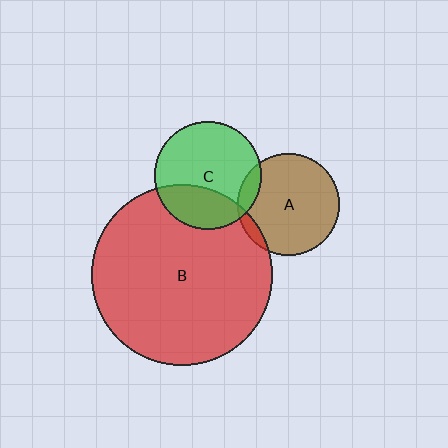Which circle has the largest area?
Circle B (red).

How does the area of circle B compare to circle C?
Approximately 2.8 times.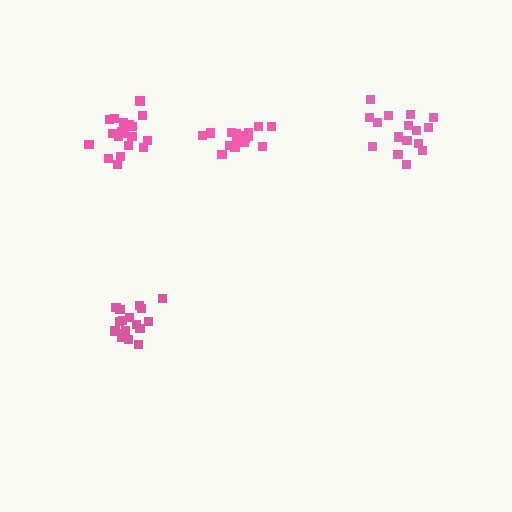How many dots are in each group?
Group 1: 17 dots, Group 2: 16 dots, Group 3: 16 dots, Group 4: 19 dots (68 total).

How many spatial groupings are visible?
There are 4 spatial groupings.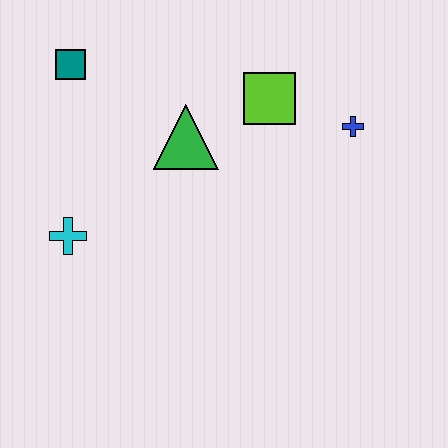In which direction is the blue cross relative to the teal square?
The blue cross is to the right of the teal square.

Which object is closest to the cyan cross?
The green triangle is closest to the cyan cross.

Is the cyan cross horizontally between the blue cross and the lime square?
No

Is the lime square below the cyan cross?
No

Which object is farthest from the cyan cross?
The blue cross is farthest from the cyan cross.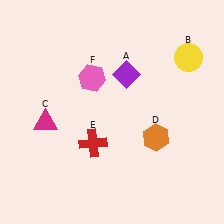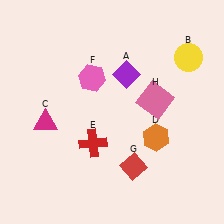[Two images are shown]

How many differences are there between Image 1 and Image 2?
There are 2 differences between the two images.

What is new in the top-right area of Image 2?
A pink square (H) was added in the top-right area of Image 2.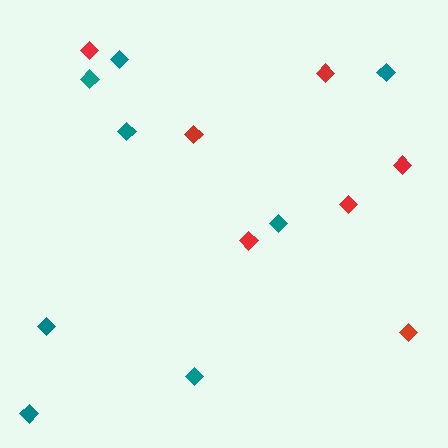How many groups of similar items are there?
There are 2 groups: one group of teal diamonds (8) and one group of red diamonds (7).